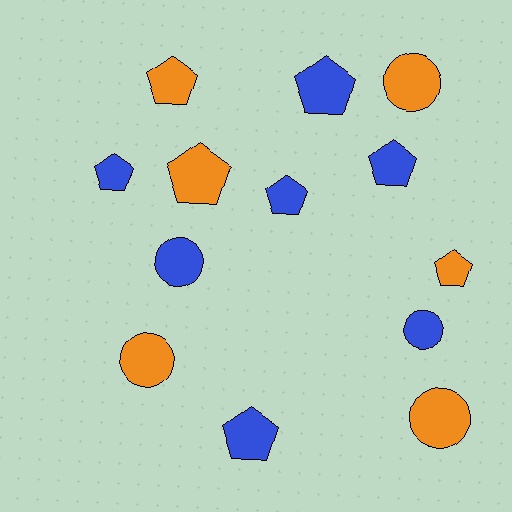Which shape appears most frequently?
Pentagon, with 8 objects.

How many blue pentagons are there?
There are 5 blue pentagons.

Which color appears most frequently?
Blue, with 7 objects.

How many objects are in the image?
There are 13 objects.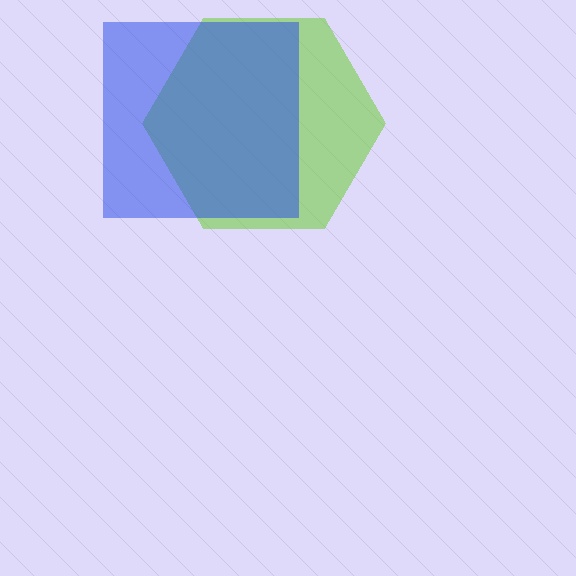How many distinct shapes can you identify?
There are 2 distinct shapes: a lime hexagon, a blue square.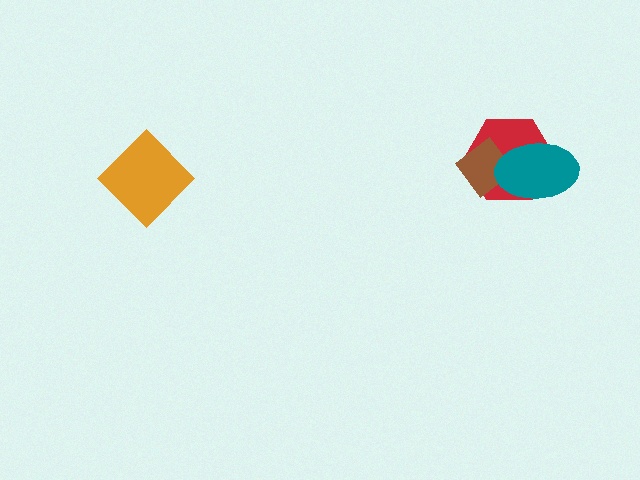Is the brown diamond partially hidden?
Yes, it is partially covered by another shape.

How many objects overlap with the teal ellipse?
2 objects overlap with the teal ellipse.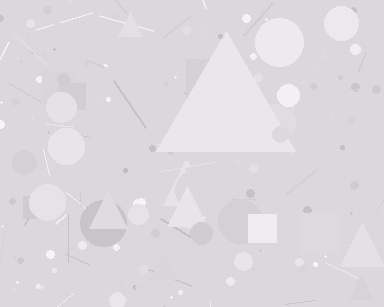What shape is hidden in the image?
A triangle is hidden in the image.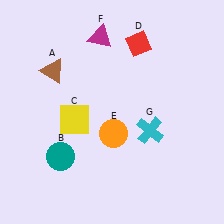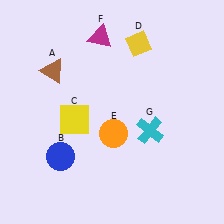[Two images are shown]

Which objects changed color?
B changed from teal to blue. D changed from red to yellow.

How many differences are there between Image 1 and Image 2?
There are 2 differences between the two images.